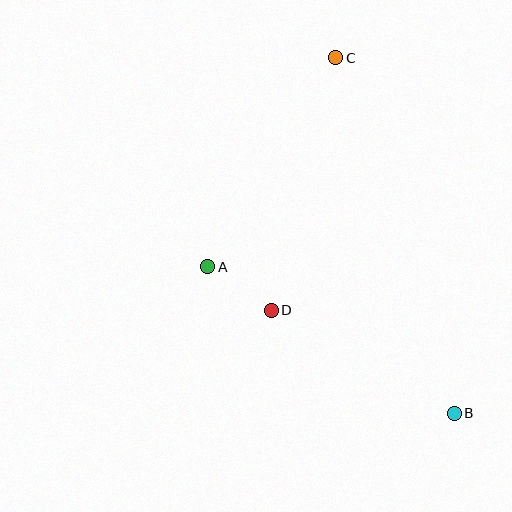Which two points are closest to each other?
Points A and D are closest to each other.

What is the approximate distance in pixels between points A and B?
The distance between A and B is approximately 287 pixels.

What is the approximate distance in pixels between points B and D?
The distance between B and D is approximately 210 pixels.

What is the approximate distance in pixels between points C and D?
The distance between C and D is approximately 261 pixels.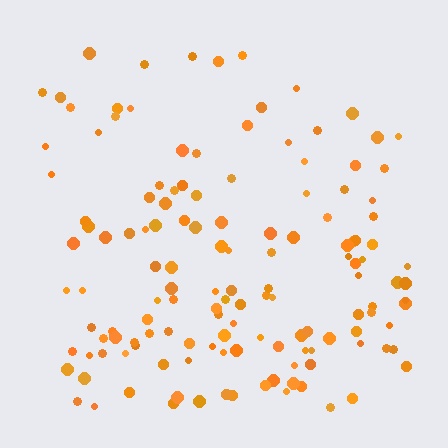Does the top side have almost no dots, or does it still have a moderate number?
Still a moderate number, just noticeably fewer than the bottom.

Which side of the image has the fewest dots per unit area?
The top.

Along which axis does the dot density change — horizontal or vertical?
Vertical.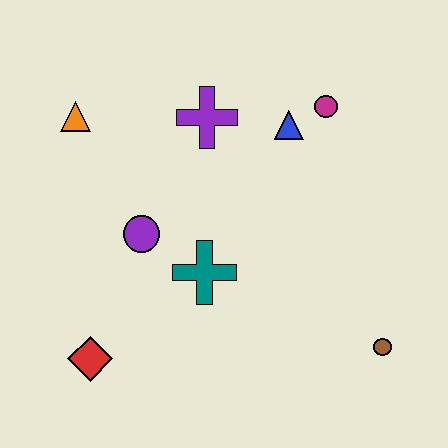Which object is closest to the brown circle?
The teal cross is closest to the brown circle.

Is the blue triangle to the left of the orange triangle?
No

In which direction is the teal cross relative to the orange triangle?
The teal cross is below the orange triangle.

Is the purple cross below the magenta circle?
Yes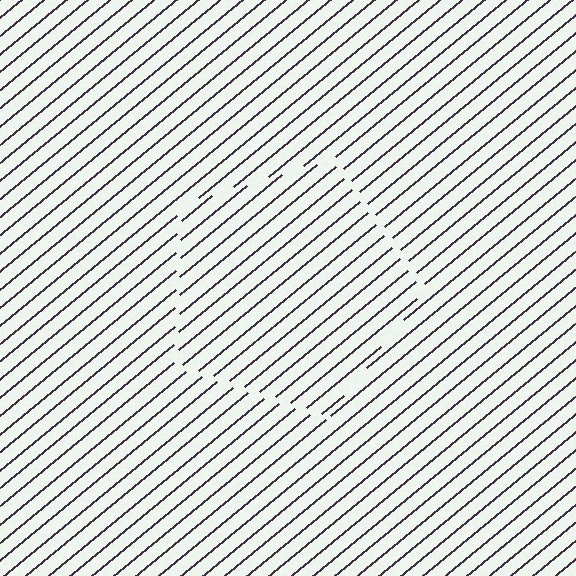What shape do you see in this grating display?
An illusory pentagon. The interior of the shape contains the same grating, shifted by half a period — the contour is defined by the phase discontinuity where line-ends from the inner and outer gratings abut.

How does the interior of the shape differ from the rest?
The interior of the shape contains the same grating, shifted by half a period — the contour is defined by the phase discontinuity where line-ends from the inner and outer gratings abut.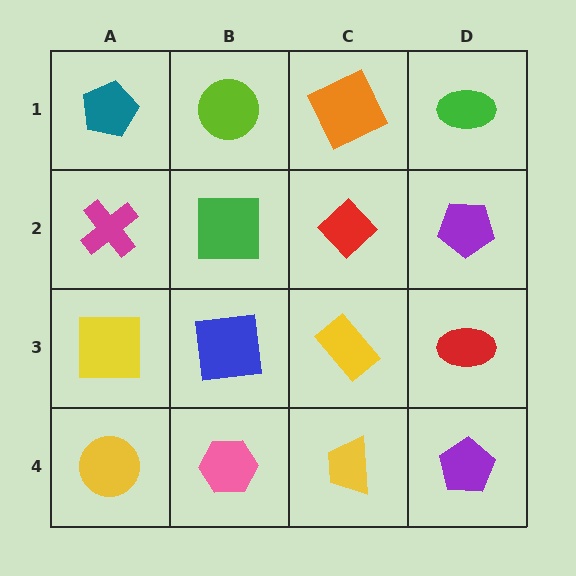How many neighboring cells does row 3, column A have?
3.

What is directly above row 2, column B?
A lime circle.